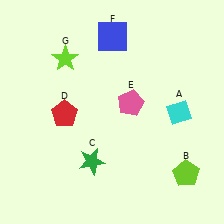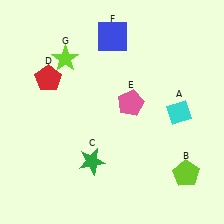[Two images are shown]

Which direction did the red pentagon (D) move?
The red pentagon (D) moved up.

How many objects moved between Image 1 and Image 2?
1 object moved between the two images.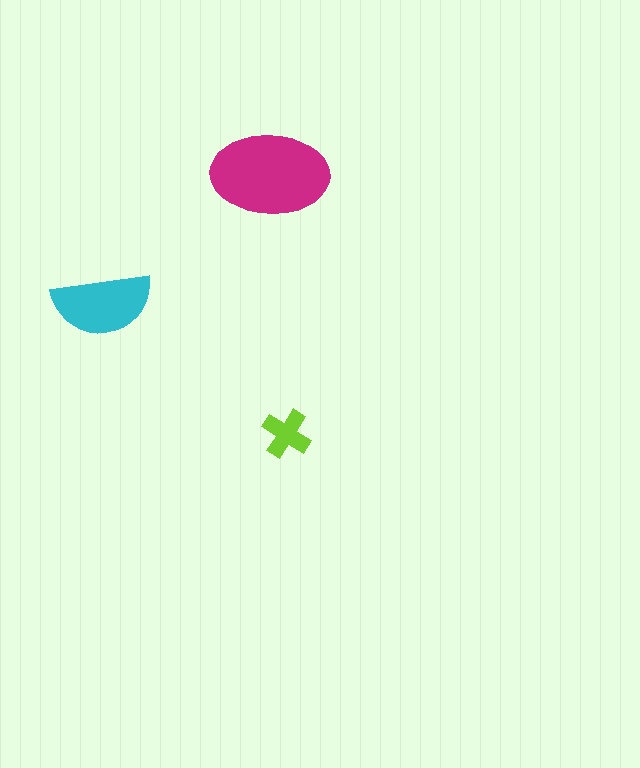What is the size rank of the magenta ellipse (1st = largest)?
1st.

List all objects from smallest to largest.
The lime cross, the cyan semicircle, the magenta ellipse.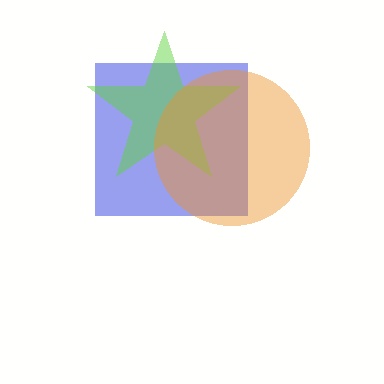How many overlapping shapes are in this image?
There are 3 overlapping shapes in the image.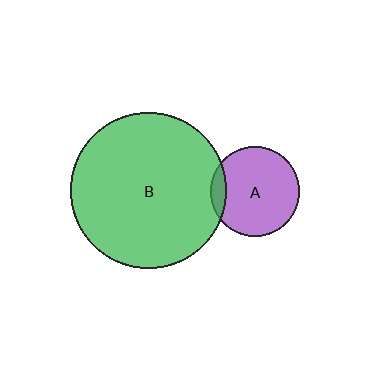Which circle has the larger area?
Circle B (green).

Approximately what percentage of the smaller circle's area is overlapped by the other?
Approximately 10%.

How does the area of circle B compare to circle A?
Approximately 3.1 times.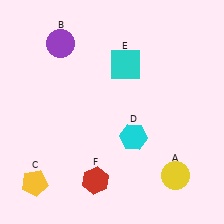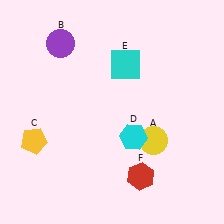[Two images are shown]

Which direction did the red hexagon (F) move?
The red hexagon (F) moved right.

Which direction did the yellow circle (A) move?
The yellow circle (A) moved up.